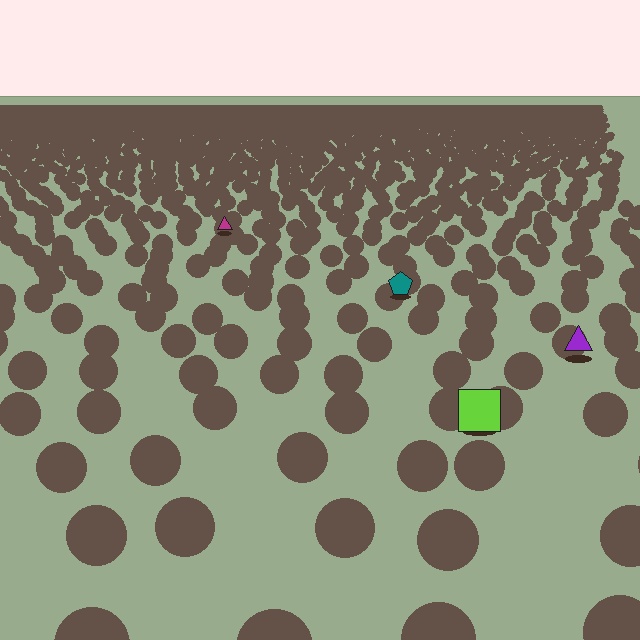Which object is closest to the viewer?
The lime square is closest. The texture marks near it are larger and more spread out.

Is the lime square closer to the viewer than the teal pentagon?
Yes. The lime square is closer — you can tell from the texture gradient: the ground texture is coarser near it.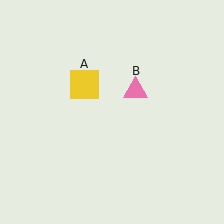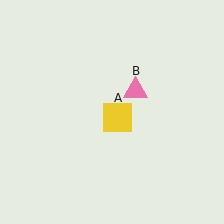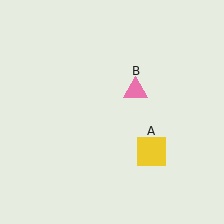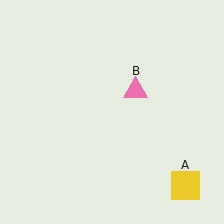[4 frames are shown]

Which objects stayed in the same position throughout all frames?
Pink triangle (object B) remained stationary.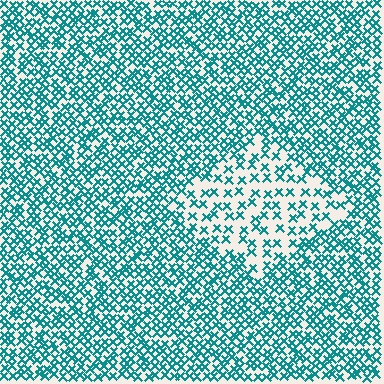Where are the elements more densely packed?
The elements are more densely packed outside the diamond boundary.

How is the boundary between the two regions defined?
The boundary is defined by a change in element density (approximately 2.1x ratio). All elements are the same color, size, and shape.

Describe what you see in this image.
The image contains small teal elements arranged at two different densities. A diamond-shaped region is visible where the elements are less densely packed than the surrounding area.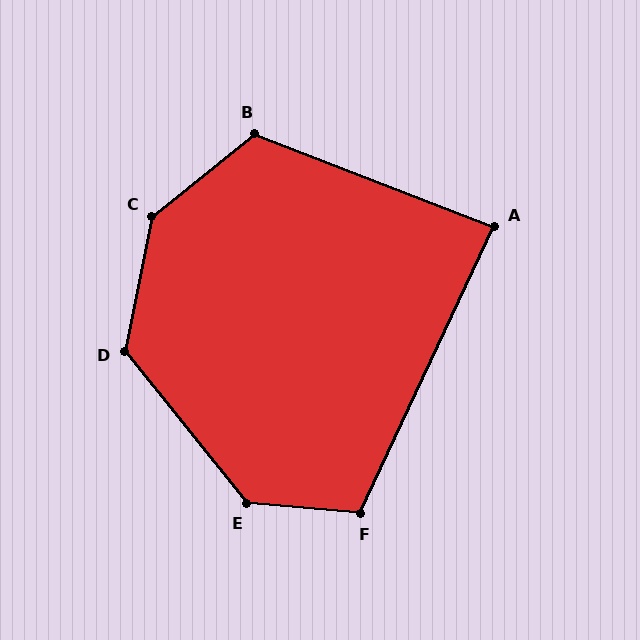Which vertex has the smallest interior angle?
A, at approximately 86 degrees.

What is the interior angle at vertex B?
Approximately 120 degrees (obtuse).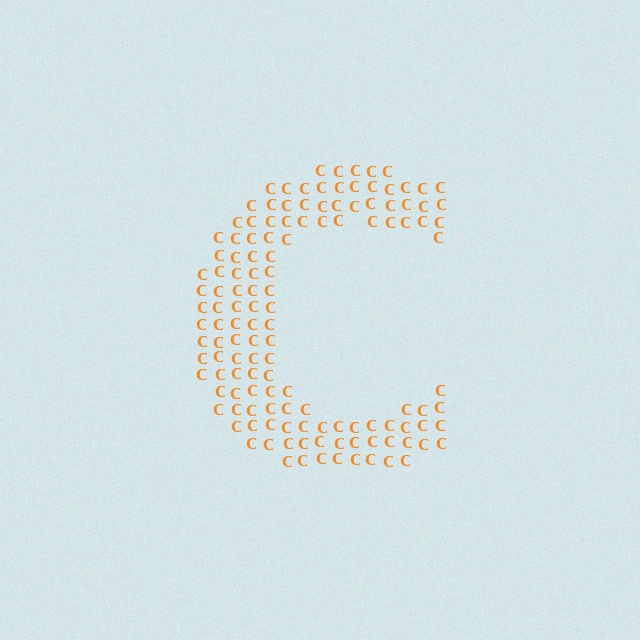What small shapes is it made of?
It is made of small letter C's.